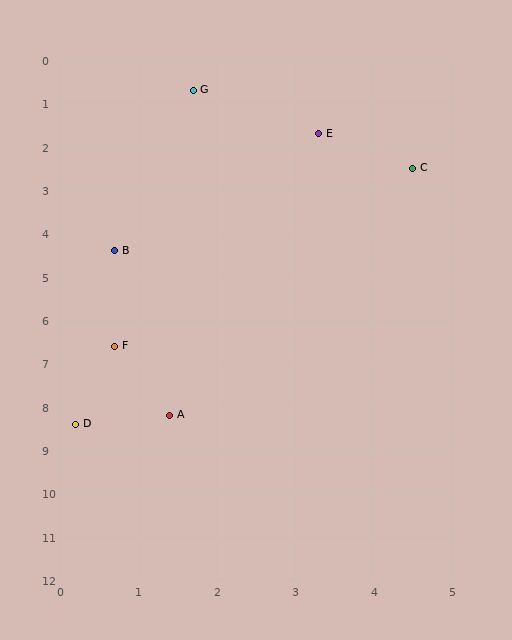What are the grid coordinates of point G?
Point G is at approximately (1.7, 0.7).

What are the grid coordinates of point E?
Point E is at approximately (3.3, 1.7).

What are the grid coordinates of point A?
Point A is at approximately (1.4, 8.2).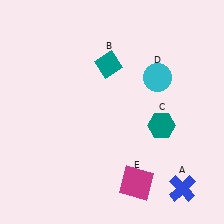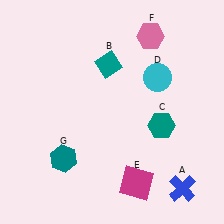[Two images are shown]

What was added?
A pink hexagon (F), a teal hexagon (G) were added in Image 2.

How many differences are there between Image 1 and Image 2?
There are 2 differences between the two images.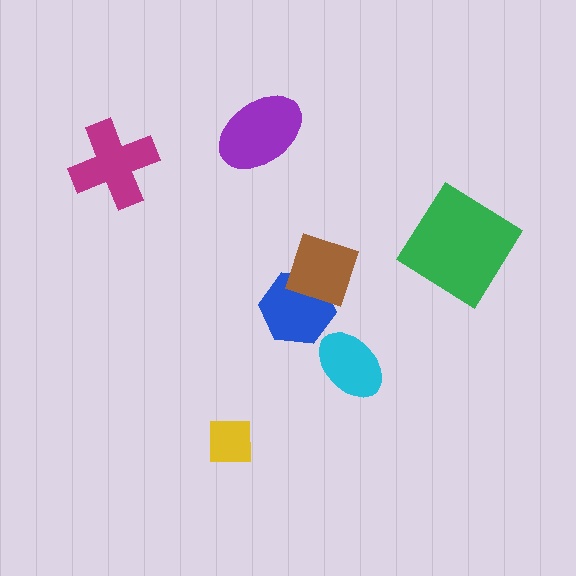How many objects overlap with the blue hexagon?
1 object overlaps with the blue hexagon.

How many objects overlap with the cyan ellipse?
0 objects overlap with the cyan ellipse.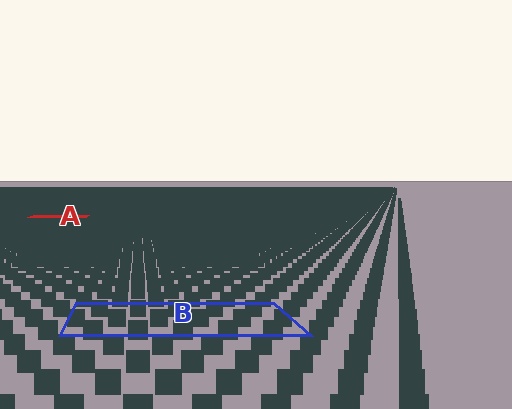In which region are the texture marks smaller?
The texture marks are smaller in region A, because it is farther away.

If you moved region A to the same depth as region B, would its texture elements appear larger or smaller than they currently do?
They would appear larger. At a closer depth, the same texture elements are projected at a bigger on-screen size.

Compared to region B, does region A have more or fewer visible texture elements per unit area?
Region A has more texture elements per unit area — they are packed more densely because it is farther away.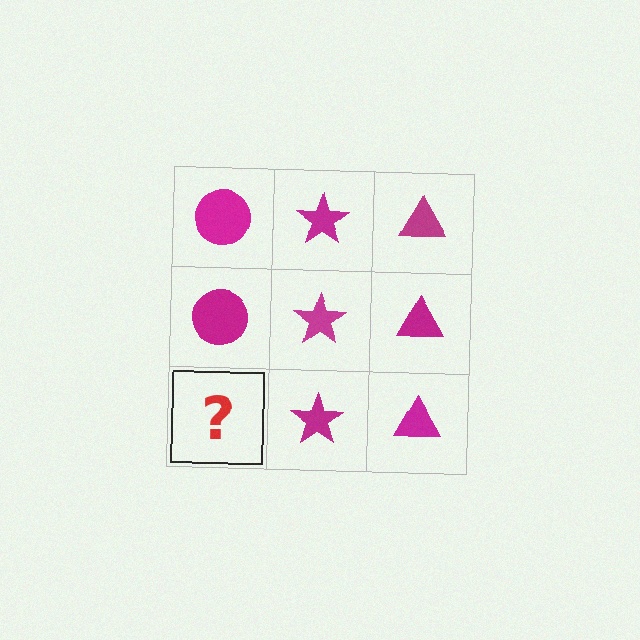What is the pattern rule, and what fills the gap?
The rule is that each column has a consistent shape. The gap should be filled with a magenta circle.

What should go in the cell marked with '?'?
The missing cell should contain a magenta circle.